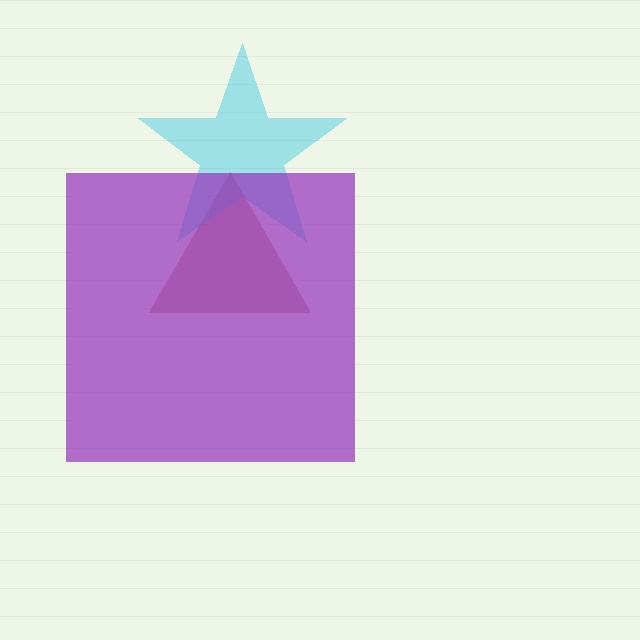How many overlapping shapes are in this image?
There are 3 overlapping shapes in the image.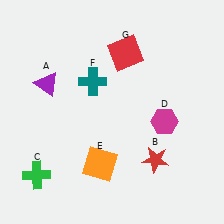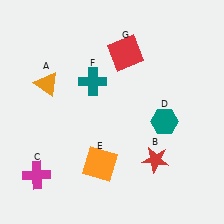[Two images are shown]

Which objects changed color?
A changed from purple to orange. C changed from green to magenta. D changed from magenta to teal.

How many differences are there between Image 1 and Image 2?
There are 3 differences between the two images.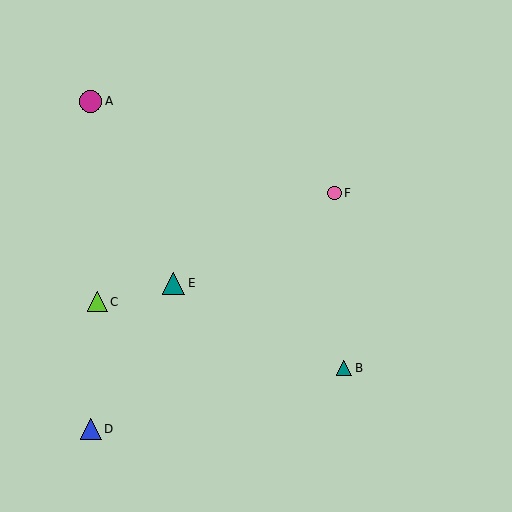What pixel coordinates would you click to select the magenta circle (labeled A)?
Click at (91, 101) to select the magenta circle A.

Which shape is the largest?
The magenta circle (labeled A) is the largest.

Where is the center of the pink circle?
The center of the pink circle is at (334, 193).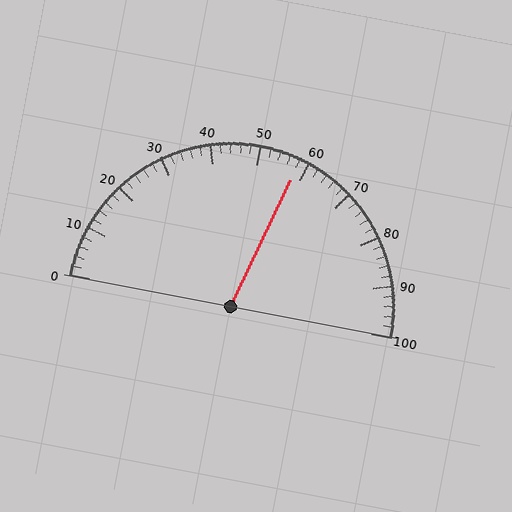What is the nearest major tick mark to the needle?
The nearest major tick mark is 60.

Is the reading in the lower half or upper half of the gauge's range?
The reading is in the upper half of the range (0 to 100).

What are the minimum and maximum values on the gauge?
The gauge ranges from 0 to 100.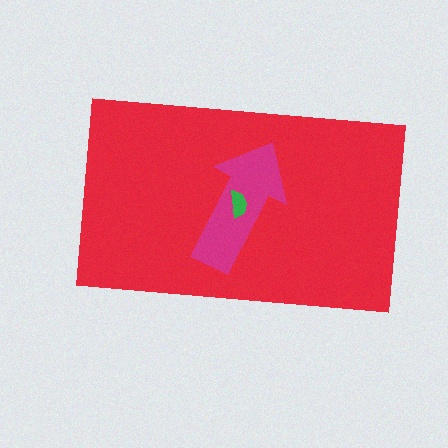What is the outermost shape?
The red rectangle.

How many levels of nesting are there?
3.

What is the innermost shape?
The green semicircle.